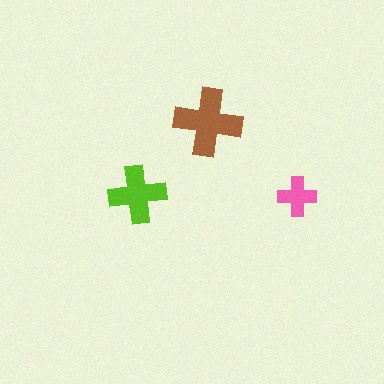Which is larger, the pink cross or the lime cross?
The lime one.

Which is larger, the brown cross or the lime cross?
The brown one.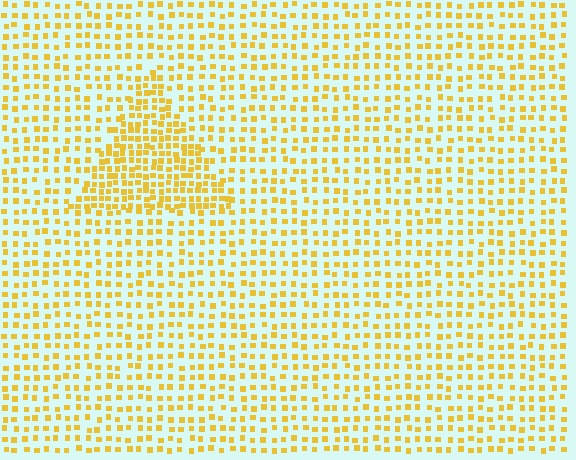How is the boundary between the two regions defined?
The boundary is defined by a change in element density (approximately 1.9x ratio). All elements are the same color, size, and shape.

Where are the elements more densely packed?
The elements are more densely packed inside the triangle boundary.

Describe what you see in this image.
The image contains small yellow elements arranged at two different densities. A triangle-shaped region is visible where the elements are more densely packed than the surrounding area.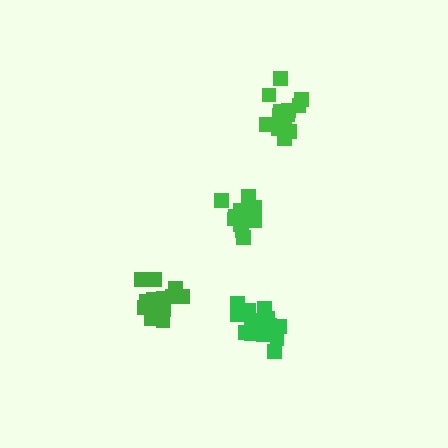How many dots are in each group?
Group 1: 14 dots, Group 2: 16 dots, Group 3: 15 dots, Group 4: 11 dots (56 total).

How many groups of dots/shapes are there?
There are 4 groups.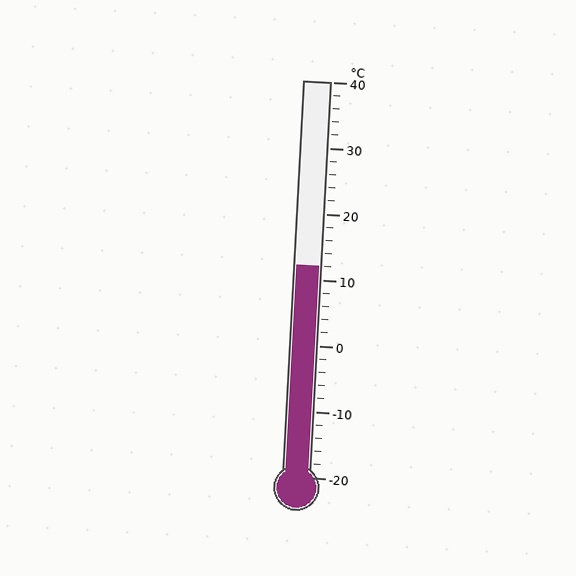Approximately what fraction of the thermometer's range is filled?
The thermometer is filled to approximately 55% of its range.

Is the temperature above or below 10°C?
The temperature is above 10°C.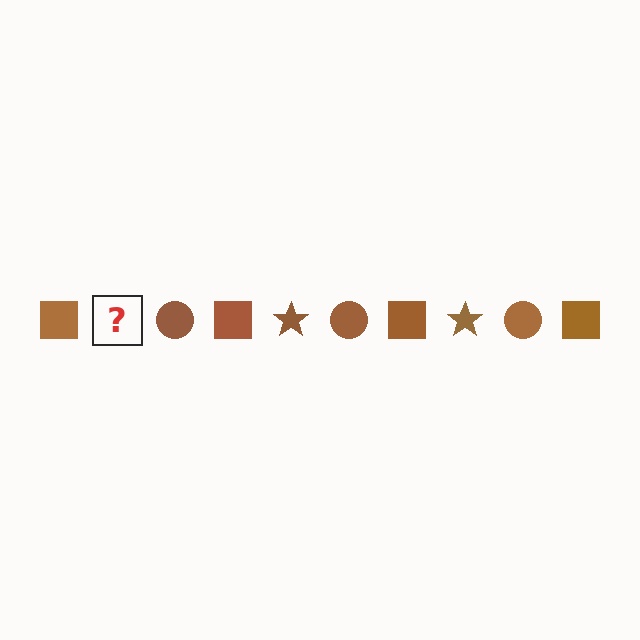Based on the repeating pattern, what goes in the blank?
The blank should be a brown star.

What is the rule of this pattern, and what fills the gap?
The rule is that the pattern cycles through square, star, circle shapes in brown. The gap should be filled with a brown star.